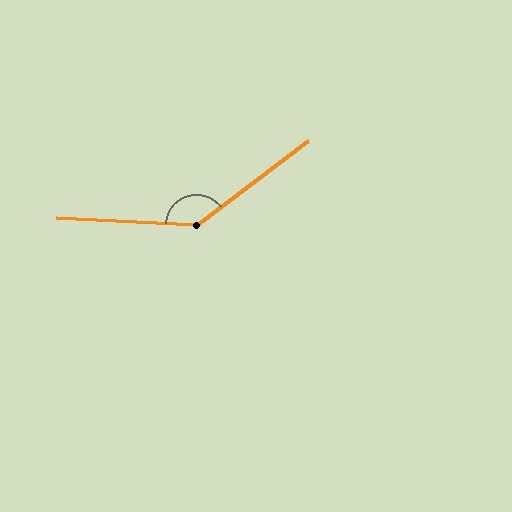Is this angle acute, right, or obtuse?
It is obtuse.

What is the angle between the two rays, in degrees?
Approximately 140 degrees.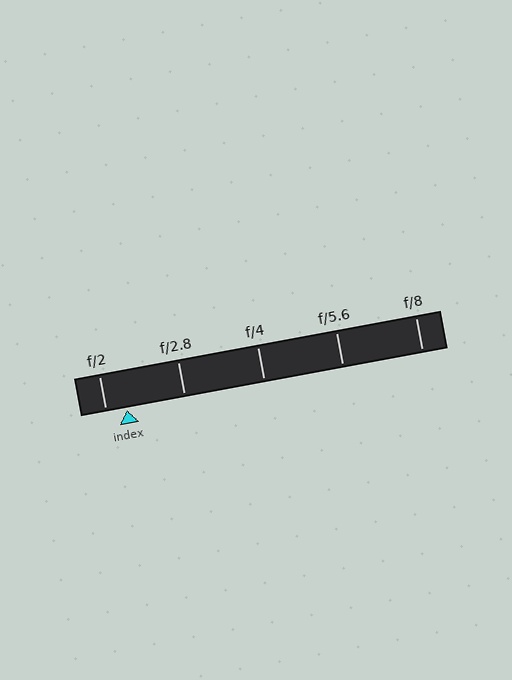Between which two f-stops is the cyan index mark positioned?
The index mark is between f/2 and f/2.8.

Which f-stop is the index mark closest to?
The index mark is closest to f/2.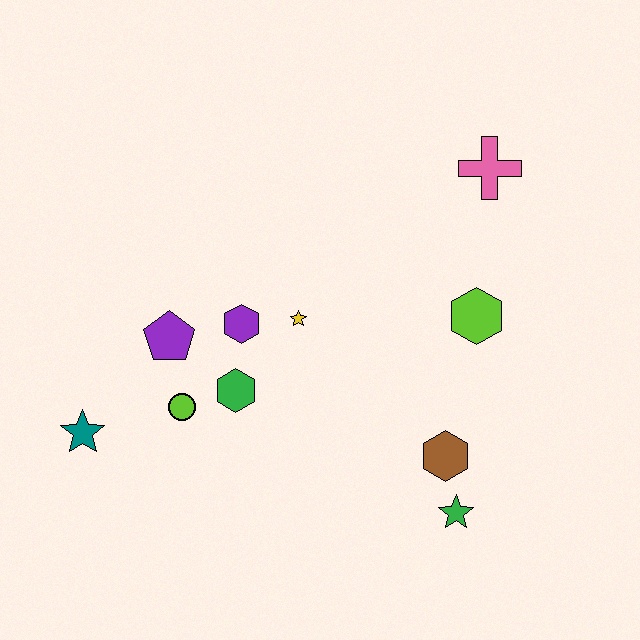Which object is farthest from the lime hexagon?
The teal star is farthest from the lime hexagon.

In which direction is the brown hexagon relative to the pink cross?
The brown hexagon is below the pink cross.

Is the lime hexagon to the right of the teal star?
Yes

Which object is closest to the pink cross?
The lime hexagon is closest to the pink cross.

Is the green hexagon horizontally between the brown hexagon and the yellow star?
No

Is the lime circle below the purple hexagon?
Yes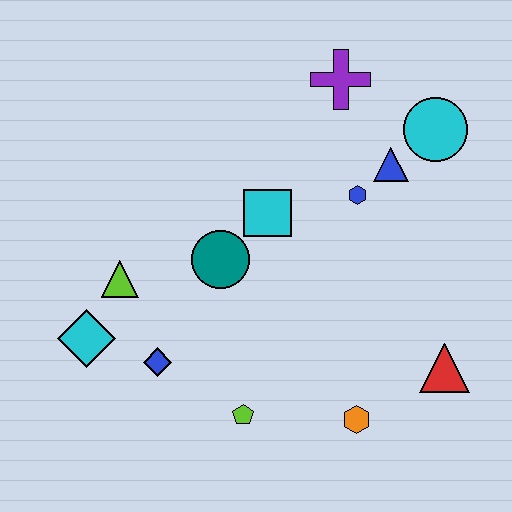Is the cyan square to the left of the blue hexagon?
Yes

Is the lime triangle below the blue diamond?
No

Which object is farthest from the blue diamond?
The cyan circle is farthest from the blue diamond.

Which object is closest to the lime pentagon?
The blue diamond is closest to the lime pentagon.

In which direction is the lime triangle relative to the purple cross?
The lime triangle is to the left of the purple cross.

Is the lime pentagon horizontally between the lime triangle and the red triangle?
Yes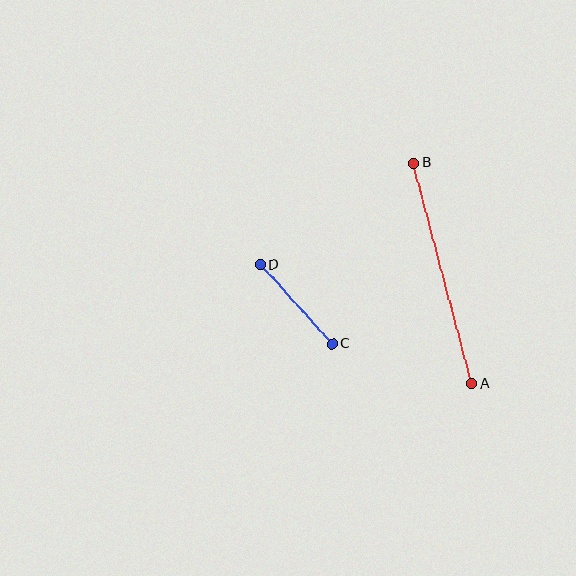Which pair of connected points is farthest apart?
Points A and B are farthest apart.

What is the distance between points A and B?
The distance is approximately 228 pixels.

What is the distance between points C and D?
The distance is approximately 107 pixels.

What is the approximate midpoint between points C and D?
The midpoint is at approximately (296, 304) pixels.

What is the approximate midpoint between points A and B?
The midpoint is at approximately (443, 273) pixels.